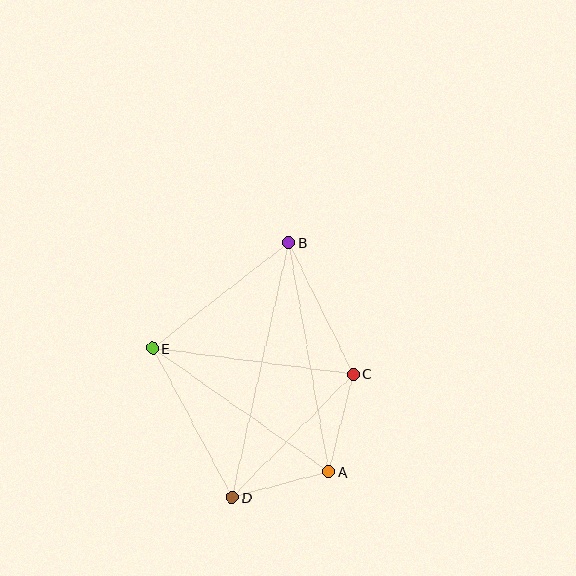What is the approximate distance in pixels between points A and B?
The distance between A and B is approximately 233 pixels.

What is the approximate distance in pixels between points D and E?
The distance between D and E is approximately 169 pixels.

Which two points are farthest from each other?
Points B and D are farthest from each other.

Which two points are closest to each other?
Points A and D are closest to each other.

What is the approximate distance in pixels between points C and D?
The distance between C and D is approximately 173 pixels.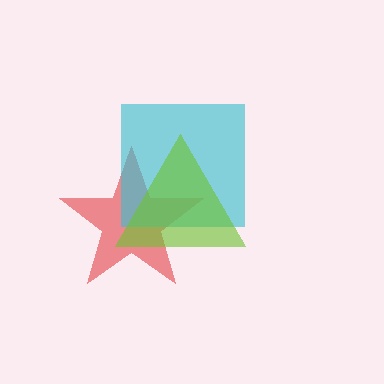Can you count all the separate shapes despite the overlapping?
Yes, there are 3 separate shapes.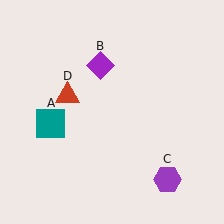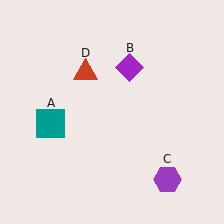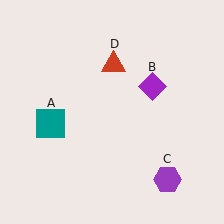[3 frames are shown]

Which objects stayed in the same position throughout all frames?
Teal square (object A) and purple hexagon (object C) remained stationary.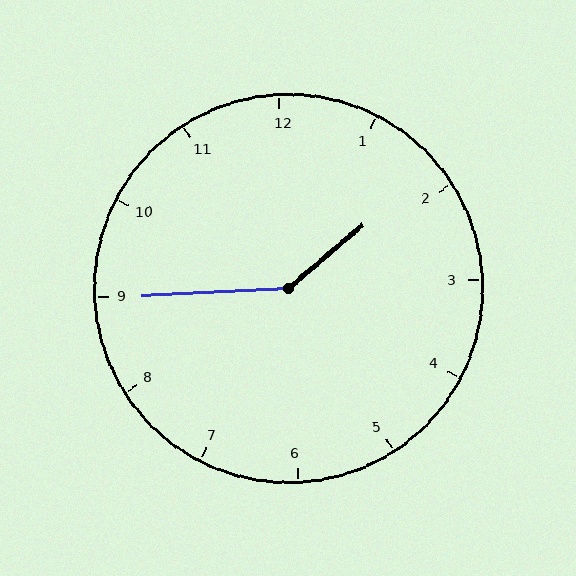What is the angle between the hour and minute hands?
Approximately 142 degrees.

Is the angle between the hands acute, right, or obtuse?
It is obtuse.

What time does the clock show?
1:45.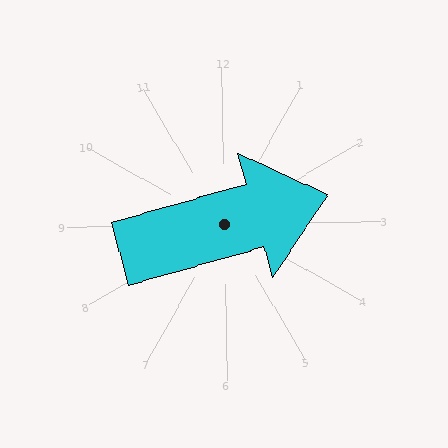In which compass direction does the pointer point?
East.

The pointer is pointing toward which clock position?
Roughly 3 o'clock.